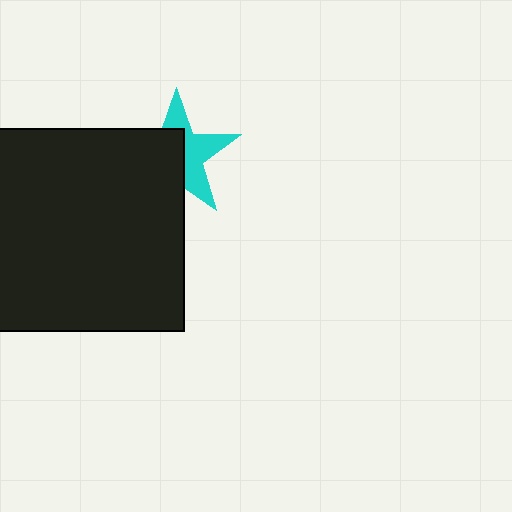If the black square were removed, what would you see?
You would see the complete cyan star.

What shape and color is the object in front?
The object in front is a black square.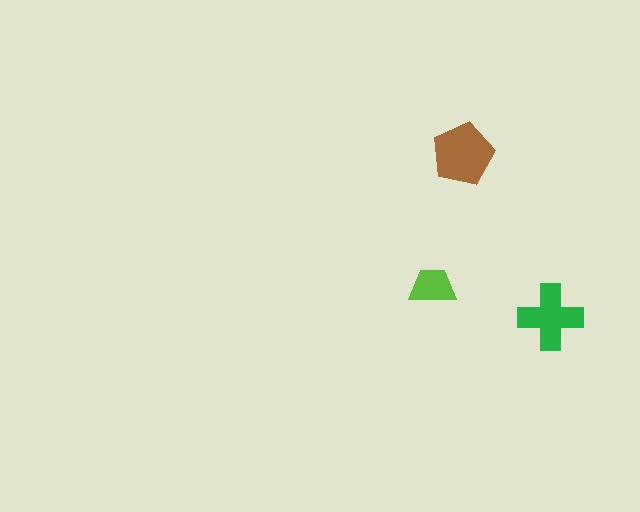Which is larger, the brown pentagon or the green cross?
The brown pentagon.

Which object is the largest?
The brown pentagon.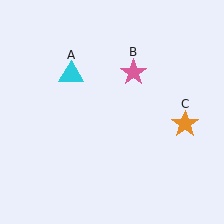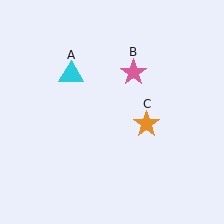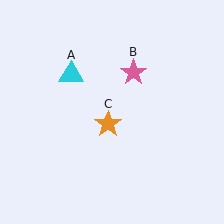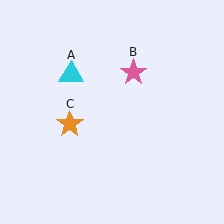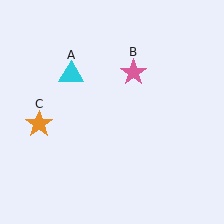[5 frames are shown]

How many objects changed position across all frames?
1 object changed position: orange star (object C).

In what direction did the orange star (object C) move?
The orange star (object C) moved left.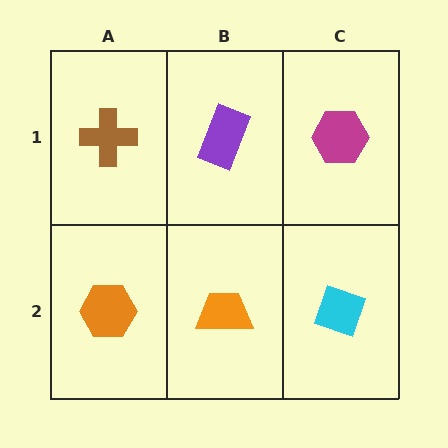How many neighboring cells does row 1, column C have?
2.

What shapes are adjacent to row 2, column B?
A purple rectangle (row 1, column B), an orange hexagon (row 2, column A), a cyan diamond (row 2, column C).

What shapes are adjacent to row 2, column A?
A brown cross (row 1, column A), an orange trapezoid (row 2, column B).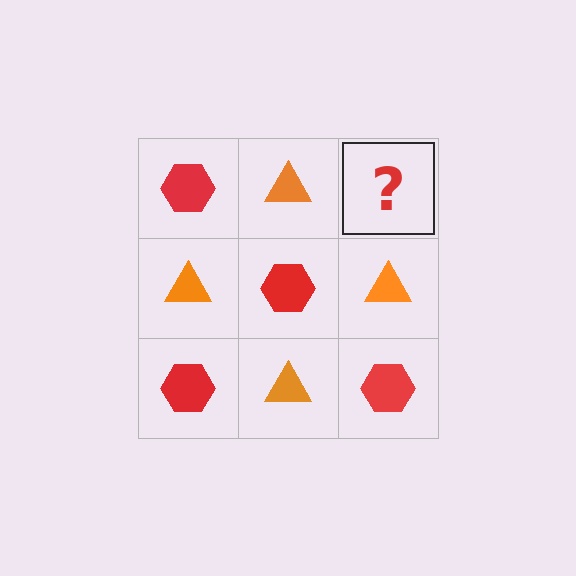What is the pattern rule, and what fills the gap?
The rule is that it alternates red hexagon and orange triangle in a checkerboard pattern. The gap should be filled with a red hexagon.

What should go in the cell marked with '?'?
The missing cell should contain a red hexagon.